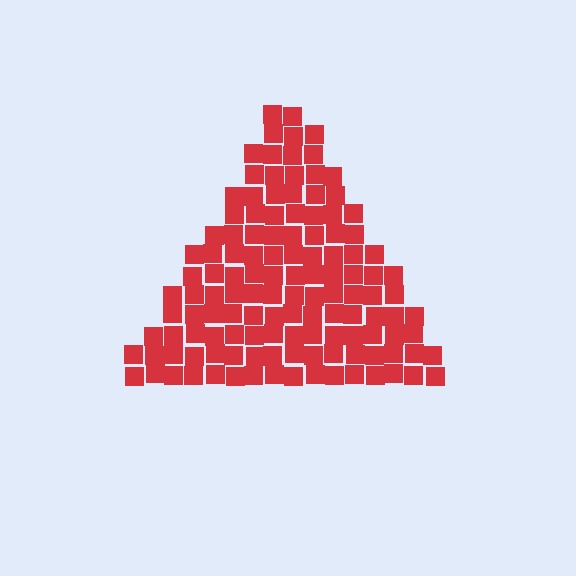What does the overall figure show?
The overall figure shows a triangle.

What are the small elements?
The small elements are squares.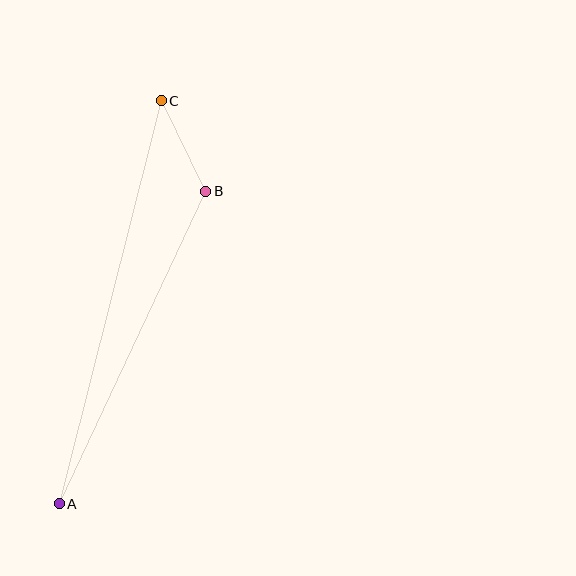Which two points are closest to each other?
Points B and C are closest to each other.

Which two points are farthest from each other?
Points A and C are farthest from each other.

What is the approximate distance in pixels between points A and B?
The distance between A and B is approximately 346 pixels.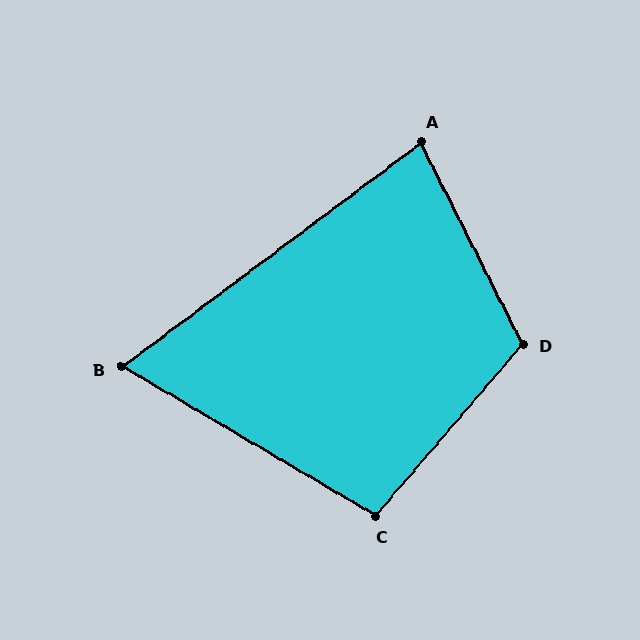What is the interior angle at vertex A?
Approximately 80 degrees (acute).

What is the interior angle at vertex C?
Approximately 100 degrees (obtuse).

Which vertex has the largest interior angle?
D, at approximately 113 degrees.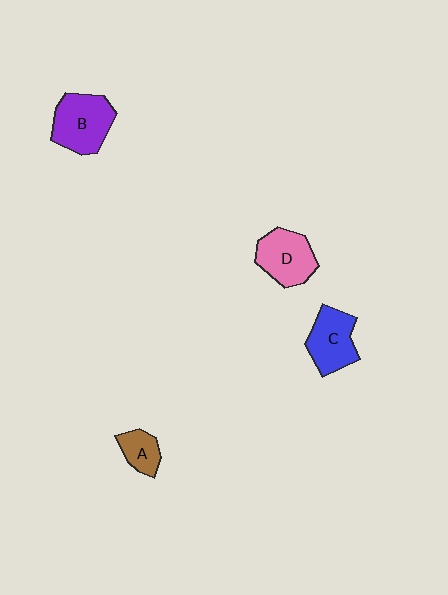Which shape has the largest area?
Shape B (purple).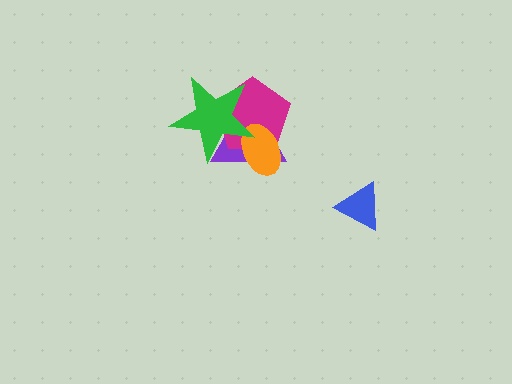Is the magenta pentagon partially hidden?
Yes, it is partially covered by another shape.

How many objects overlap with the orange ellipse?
3 objects overlap with the orange ellipse.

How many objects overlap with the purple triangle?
3 objects overlap with the purple triangle.